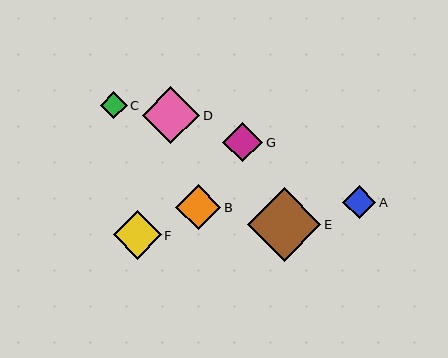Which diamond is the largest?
Diamond E is the largest with a size of approximately 73 pixels.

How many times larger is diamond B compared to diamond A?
Diamond B is approximately 1.4 times the size of diamond A.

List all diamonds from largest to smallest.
From largest to smallest: E, D, F, B, G, A, C.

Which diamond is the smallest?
Diamond C is the smallest with a size of approximately 27 pixels.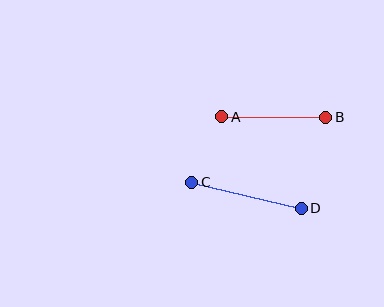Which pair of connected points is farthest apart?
Points C and D are farthest apart.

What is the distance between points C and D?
The distance is approximately 112 pixels.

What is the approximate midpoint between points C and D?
The midpoint is at approximately (247, 195) pixels.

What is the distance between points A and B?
The distance is approximately 104 pixels.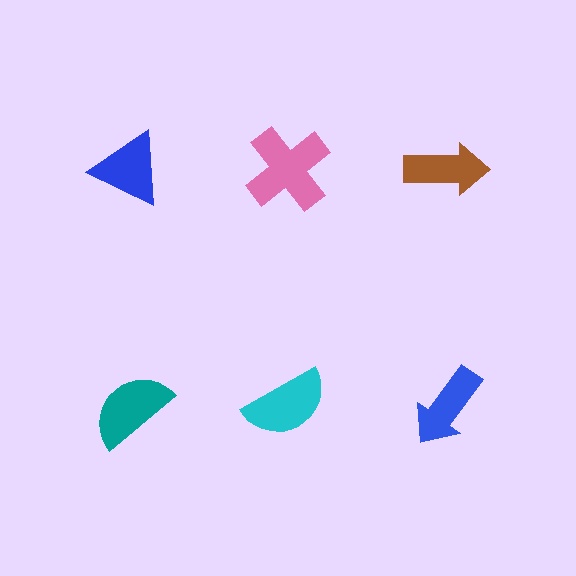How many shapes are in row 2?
3 shapes.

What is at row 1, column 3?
A brown arrow.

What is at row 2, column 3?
A blue arrow.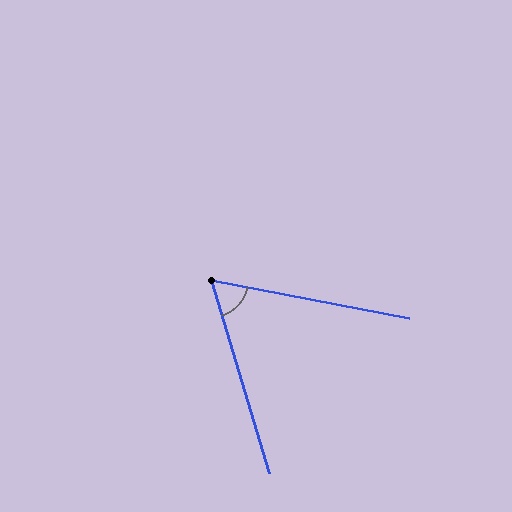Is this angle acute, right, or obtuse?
It is acute.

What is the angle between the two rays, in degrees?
Approximately 62 degrees.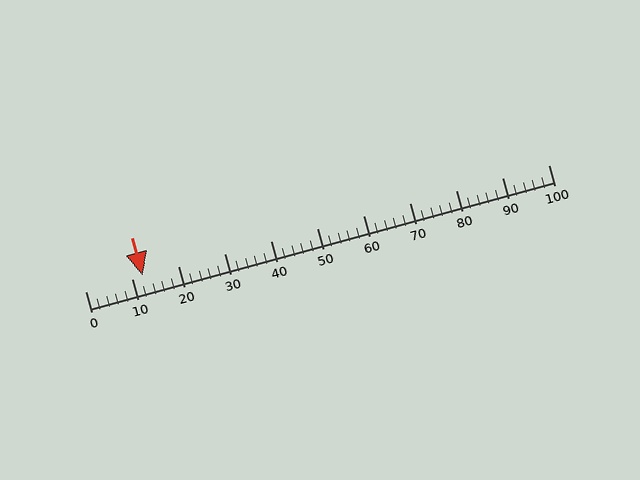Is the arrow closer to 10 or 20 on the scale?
The arrow is closer to 10.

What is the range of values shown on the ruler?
The ruler shows values from 0 to 100.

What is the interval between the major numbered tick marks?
The major tick marks are spaced 10 units apart.